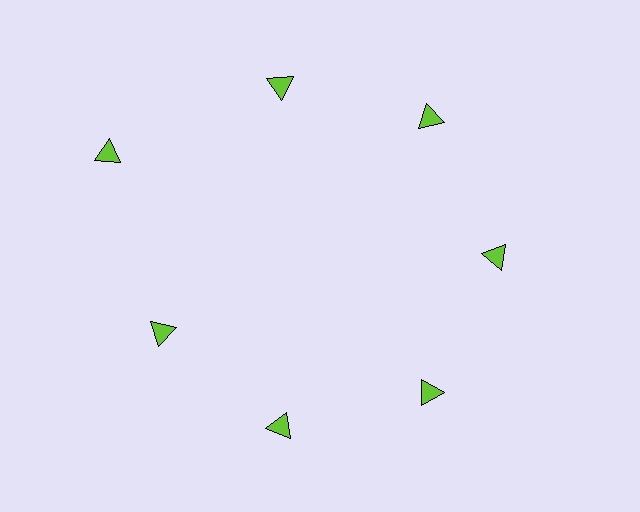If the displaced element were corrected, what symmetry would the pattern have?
It would have 7-fold rotational symmetry — the pattern would map onto itself every 51 degrees.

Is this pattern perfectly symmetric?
No. The 7 lime triangles are arranged in a ring, but one element near the 10 o'clock position is pushed outward from the center, breaking the 7-fold rotational symmetry.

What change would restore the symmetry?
The symmetry would be restored by moving it inward, back onto the ring so that all 7 triangles sit at equal angles and equal distance from the center.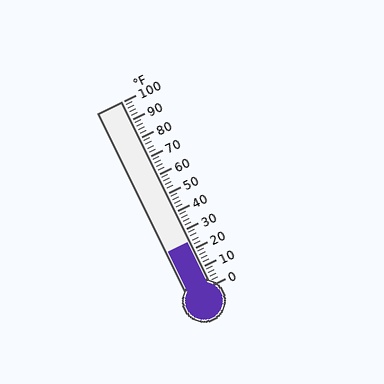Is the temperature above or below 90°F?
The temperature is below 90°F.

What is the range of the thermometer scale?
The thermometer scale ranges from 0°F to 100°F.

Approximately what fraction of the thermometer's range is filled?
The thermometer is filled to approximately 25% of its range.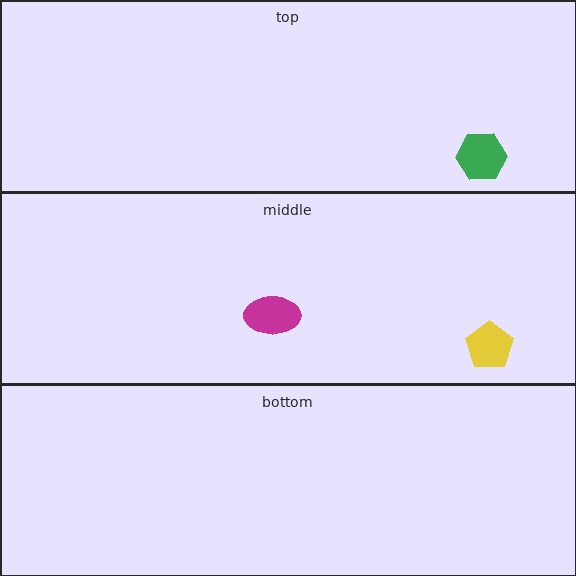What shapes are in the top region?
The green hexagon.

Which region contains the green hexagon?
The top region.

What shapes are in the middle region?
The magenta ellipse, the yellow pentagon.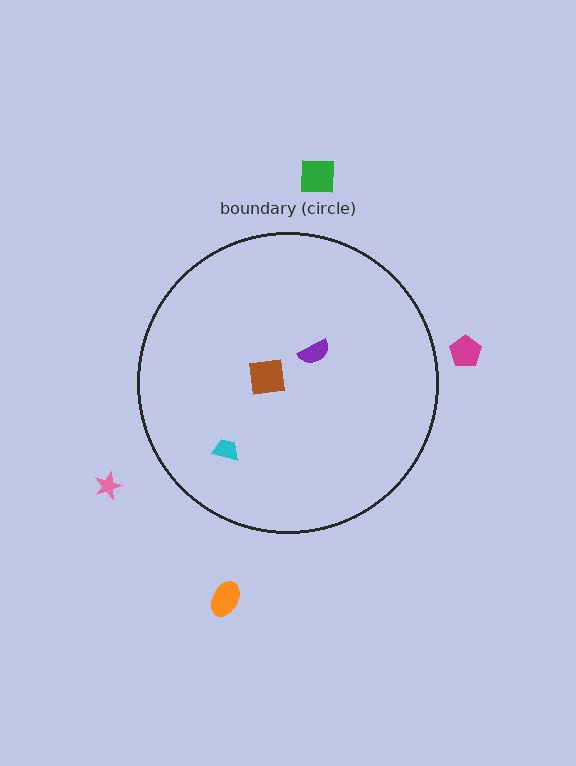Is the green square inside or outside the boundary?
Outside.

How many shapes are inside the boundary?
3 inside, 4 outside.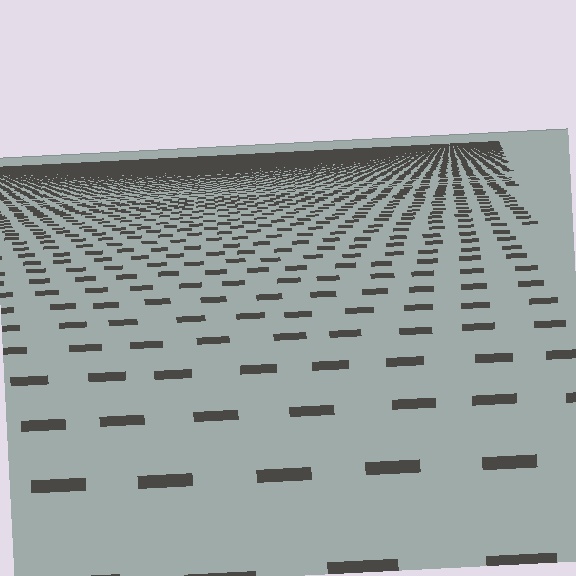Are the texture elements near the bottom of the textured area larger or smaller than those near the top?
Larger. Near the bottom, elements are closer to the viewer and appear at a bigger on-screen size.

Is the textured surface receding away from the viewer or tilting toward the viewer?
The surface is receding away from the viewer. Texture elements get smaller and denser toward the top.